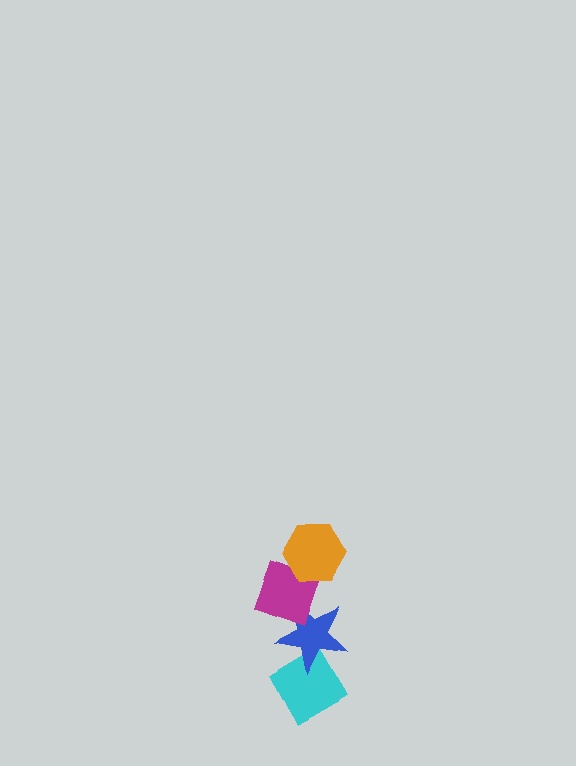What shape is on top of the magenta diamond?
The orange hexagon is on top of the magenta diamond.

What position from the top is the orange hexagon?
The orange hexagon is 1st from the top.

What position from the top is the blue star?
The blue star is 3rd from the top.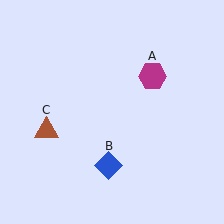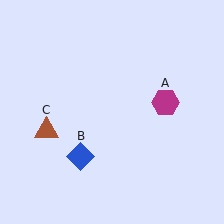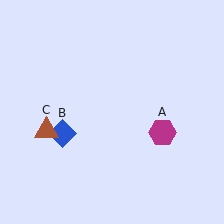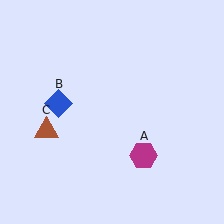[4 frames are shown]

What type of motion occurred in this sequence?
The magenta hexagon (object A), blue diamond (object B) rotated clockwise around the center of the scene.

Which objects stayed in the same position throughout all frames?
Brown triangle (object C) remained stationary.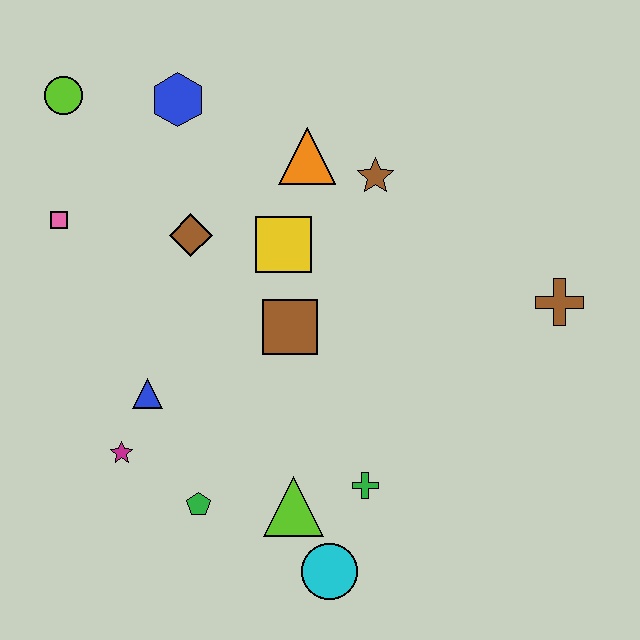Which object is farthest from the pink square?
The brown cross is farthest from the pink square.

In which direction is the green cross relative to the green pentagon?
The green cross is to the right of the green pentagon.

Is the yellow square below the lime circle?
Yes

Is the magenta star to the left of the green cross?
Yes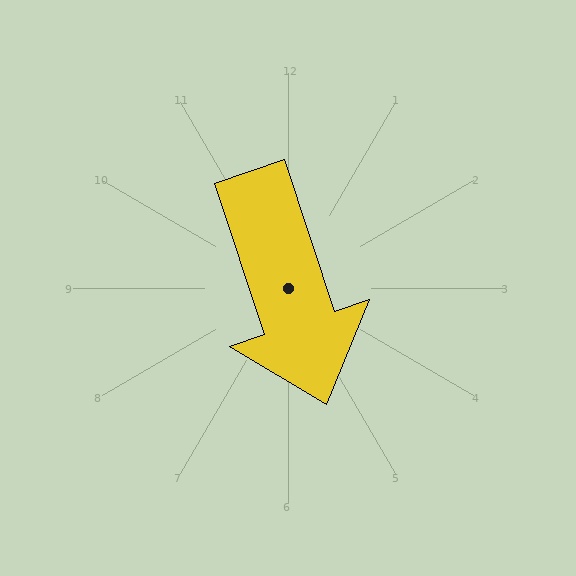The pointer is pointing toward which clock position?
Roughly 5 o'clock.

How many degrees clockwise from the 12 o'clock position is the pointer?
Approximately 162 degrees.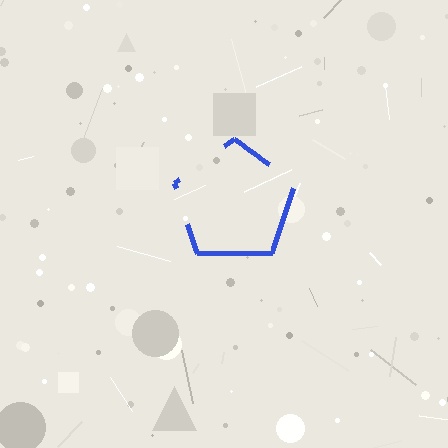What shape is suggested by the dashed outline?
The dashed outline suggests a pentagon.